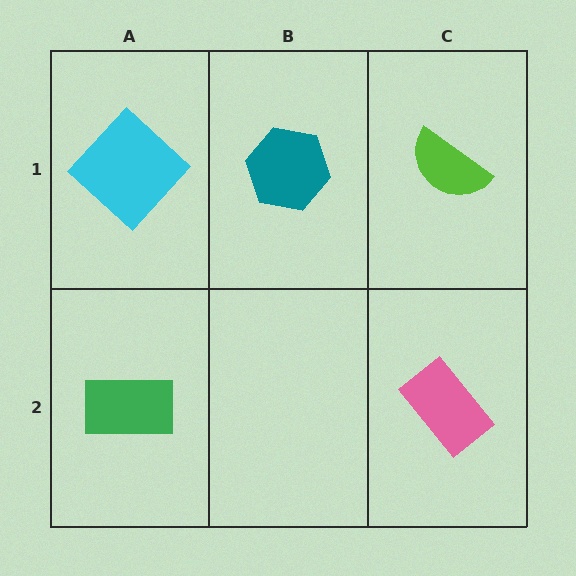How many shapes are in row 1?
3 shapes.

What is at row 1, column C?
A lime semicircle.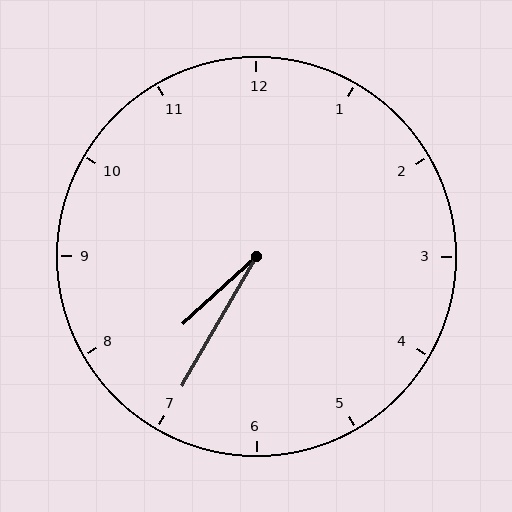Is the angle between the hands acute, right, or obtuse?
It is acute.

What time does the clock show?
7:35.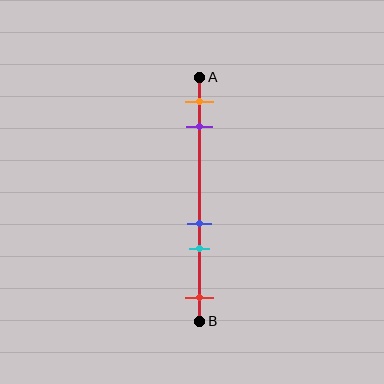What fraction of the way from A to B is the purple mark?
The purple mark is approximately 20% (0.2) of the way from A to B.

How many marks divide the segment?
There are 5 marks dividing the segment.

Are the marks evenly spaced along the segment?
No, the marks are not evenly spaced.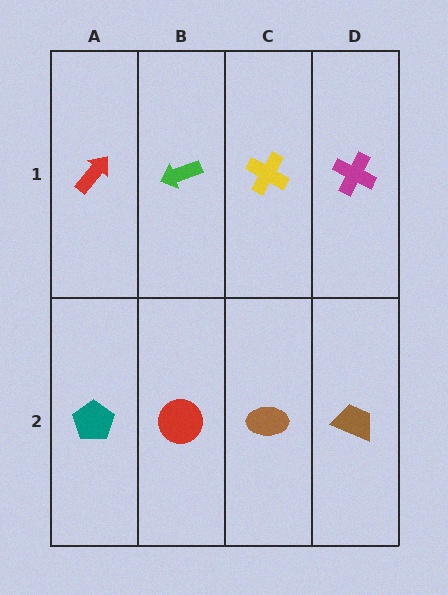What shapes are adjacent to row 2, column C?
A yellow cross (row 1, column C), a red circle (row 2, column B), a brown trapezoid (row 2, column D).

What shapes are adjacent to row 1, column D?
A brown trapezoid (row 2, column D), a yellow cross (row 1, column C).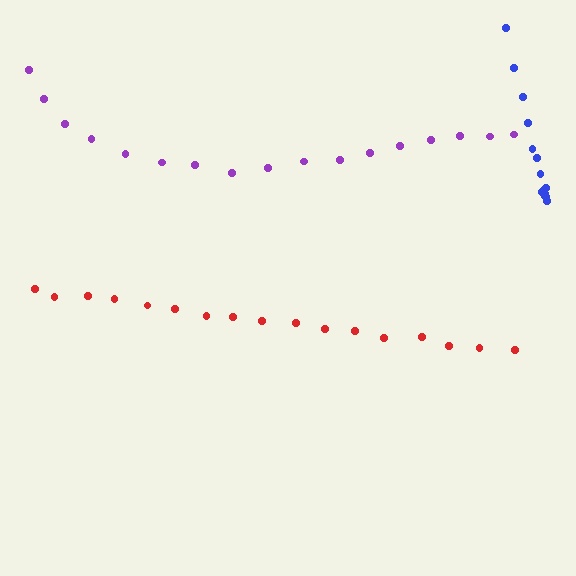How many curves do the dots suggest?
There are 3 distinct paths.